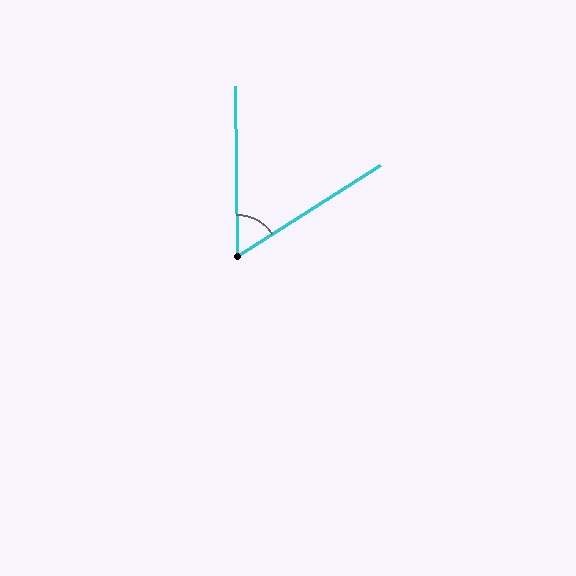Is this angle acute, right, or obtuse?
It is acute.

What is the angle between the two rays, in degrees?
Approximately 58 degrees.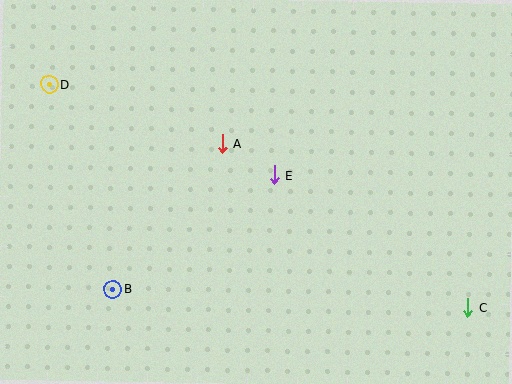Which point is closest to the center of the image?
Point E at (275, 175) is closest to the center.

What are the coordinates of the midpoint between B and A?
The midpoint between B and A is at (168, 216).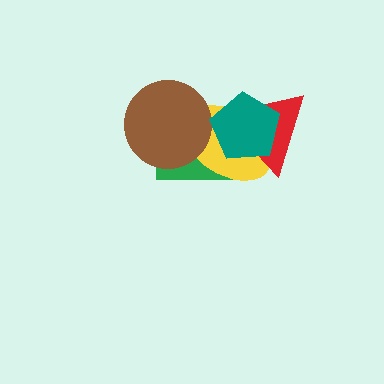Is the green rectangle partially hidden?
Yes, it is partially covered by another shape.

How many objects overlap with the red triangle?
3 objects overlap with the red triangle.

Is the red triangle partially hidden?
Yes, it is partially covered by another shape.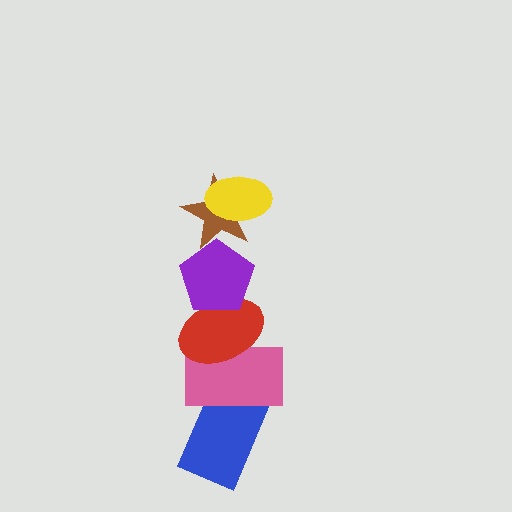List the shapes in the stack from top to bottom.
From top to bottom: the yellow ellipse, the brown star, the purple pentagon, the red ellipse, the pink rectangle, the blue rectangle.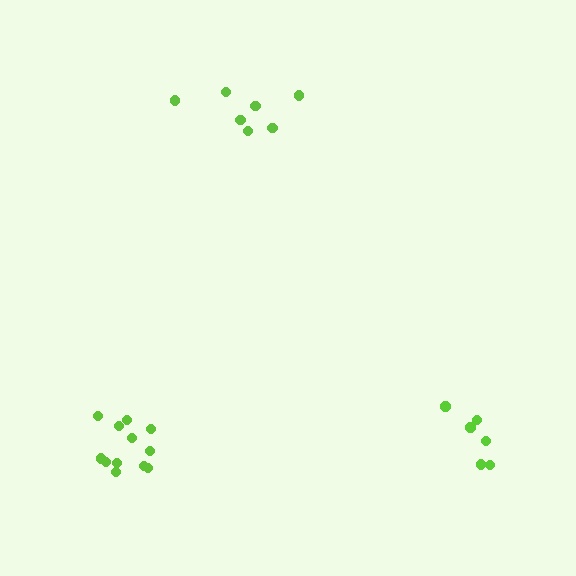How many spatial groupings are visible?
There are 3 spatial groupings.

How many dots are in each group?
Group 1: 7 dots, Group 2: 12 dots, Group 3: 6 dots (25 total).